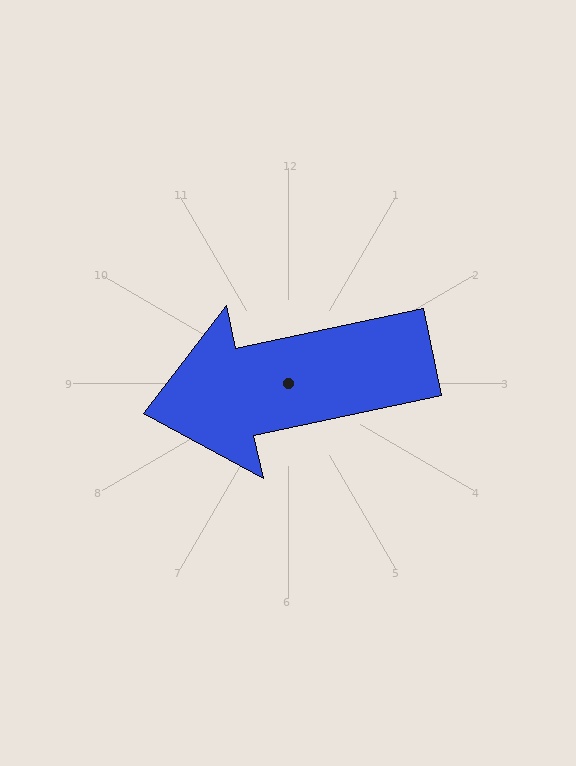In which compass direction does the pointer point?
West.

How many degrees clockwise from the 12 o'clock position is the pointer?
Approximately 258 degrees.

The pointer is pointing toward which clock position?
Roughly 9 o'clock.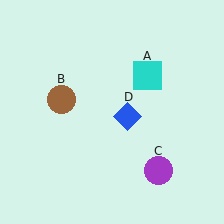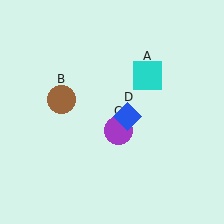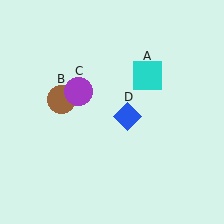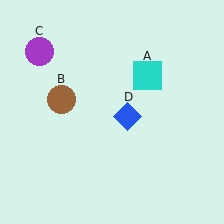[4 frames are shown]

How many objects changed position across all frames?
1 object changed position: purple circle (object C).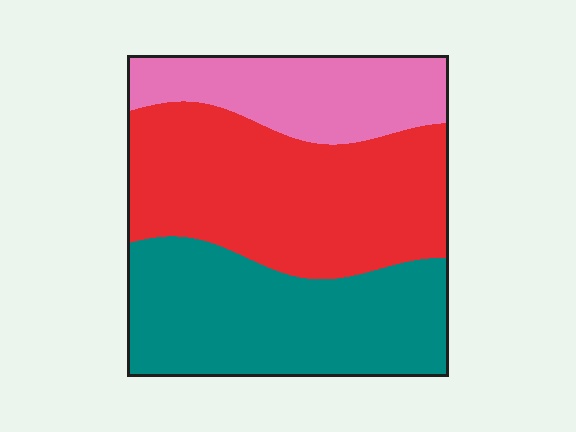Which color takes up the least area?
Pink, at roughly 20%.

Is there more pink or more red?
Red.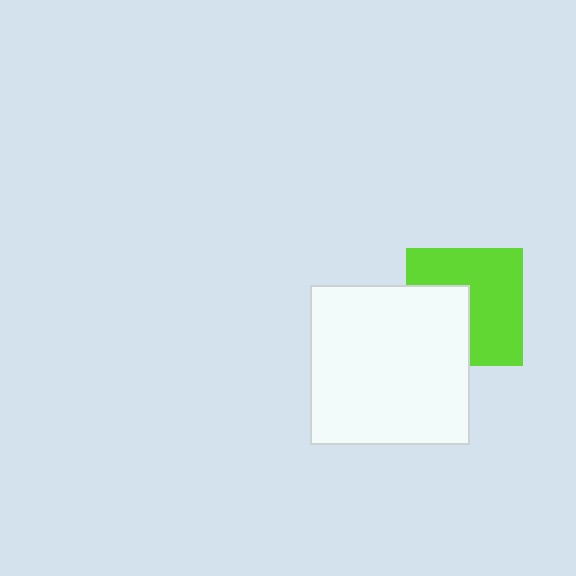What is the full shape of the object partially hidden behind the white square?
The partially hidden object is a lime square.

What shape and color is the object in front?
The object in front is a white square.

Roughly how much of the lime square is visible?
About half of it is visible (roughly 63%).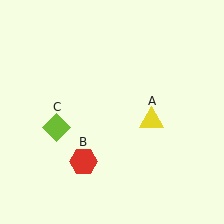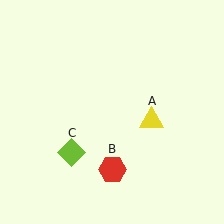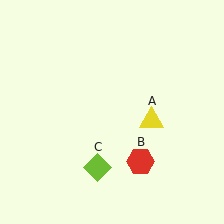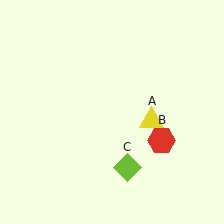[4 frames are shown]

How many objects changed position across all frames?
2 objects changed position: red hexagon (object B), lime diamond (object C).